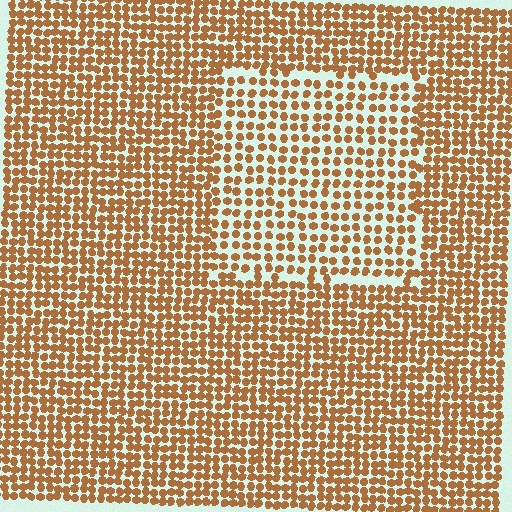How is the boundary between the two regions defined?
The boundary is defined by a change in element density (approximately 1.6x ratio). All elements are the same color, size, and shape.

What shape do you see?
I see a rectangle.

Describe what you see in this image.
The image contains small brown elements arranged at two different densities. A rectangle-shaped region is visible where the elements are less densely packed than the surrounding area.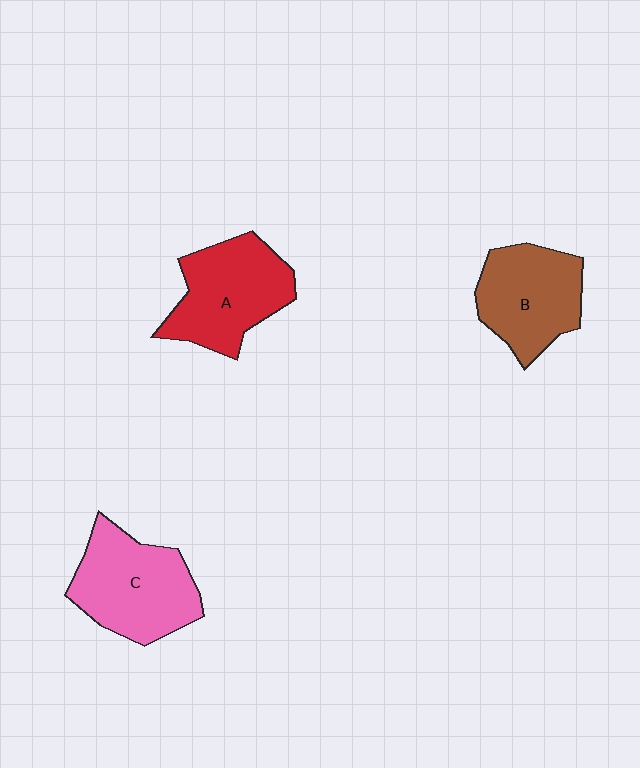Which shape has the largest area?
Shape C (pink).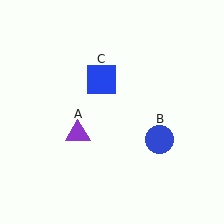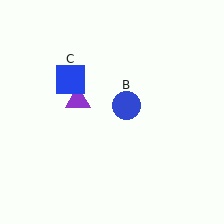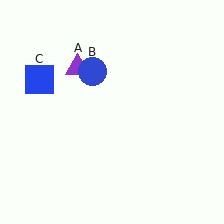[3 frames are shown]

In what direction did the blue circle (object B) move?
The blue circle (object B) moved up and to the left.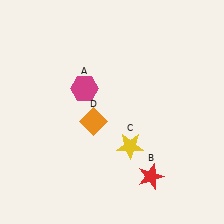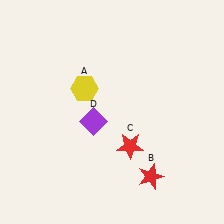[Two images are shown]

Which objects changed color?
A changed from magenta to yellow. C changed from yellow to red. D changed from orange to purple.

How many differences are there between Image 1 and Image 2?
There are 3 differences between the two images.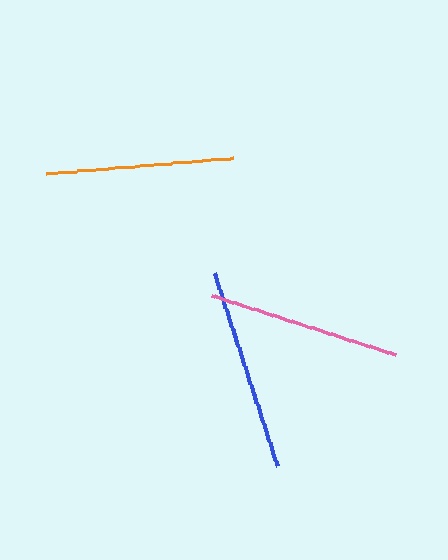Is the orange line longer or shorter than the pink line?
The pink line is longer than the orange line.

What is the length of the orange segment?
The orange segment is approximately 187 pixels long.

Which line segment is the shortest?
The orange line is the shortest at approximately 187 pixels.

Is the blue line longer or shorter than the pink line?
The blue line is longer than the pink line.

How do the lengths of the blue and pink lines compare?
The blue and pink lines are approximately the same length.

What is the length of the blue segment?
The blue segment is approximately 202 pixels long.